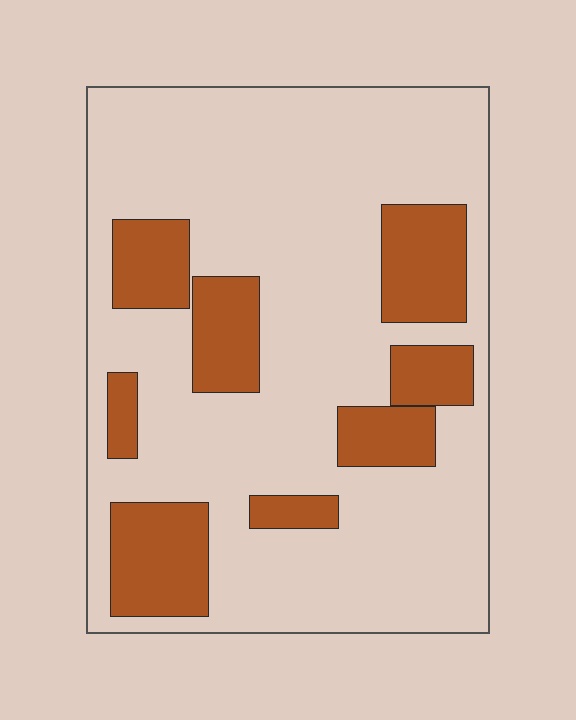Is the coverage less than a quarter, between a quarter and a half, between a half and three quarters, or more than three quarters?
Less than a quarter.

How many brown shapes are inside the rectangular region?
8.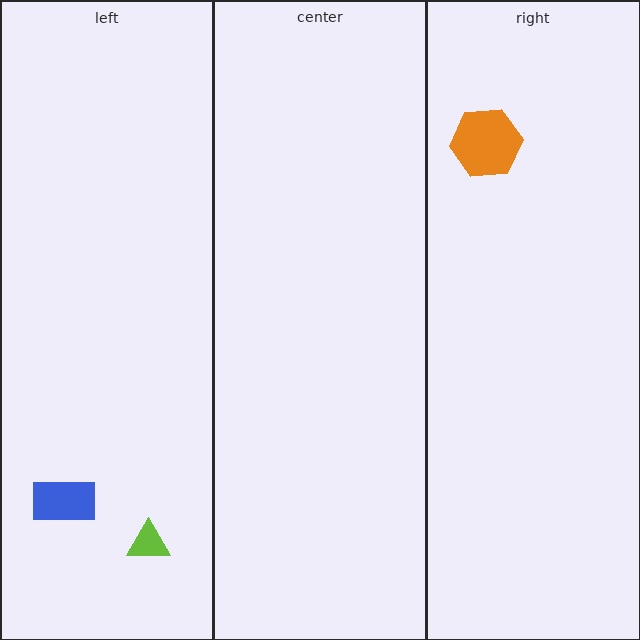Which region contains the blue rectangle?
The left region.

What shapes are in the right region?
The orange hexagon.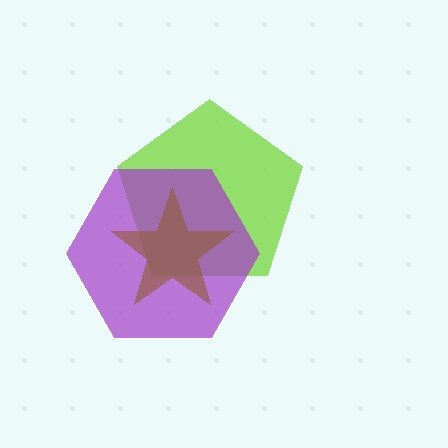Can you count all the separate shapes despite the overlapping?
Yes, there are 3 separate shapes.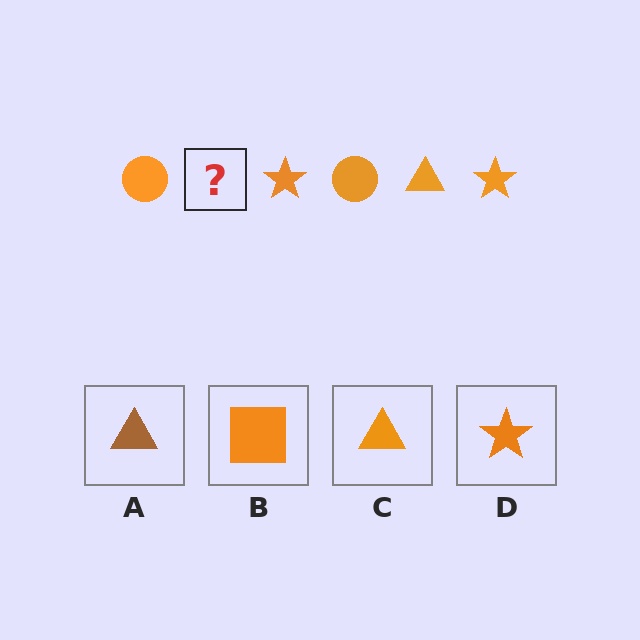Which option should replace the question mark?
Option C.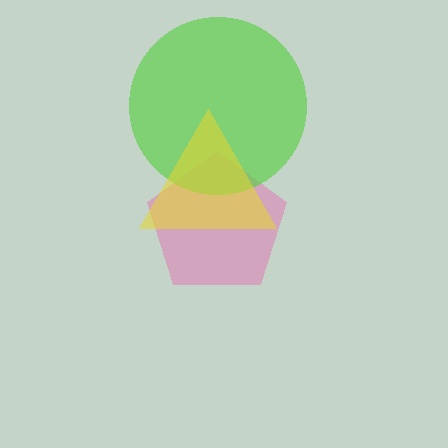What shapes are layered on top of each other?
The layered shapes are: a pink pentagon, a lime circle, a yellow triangle.